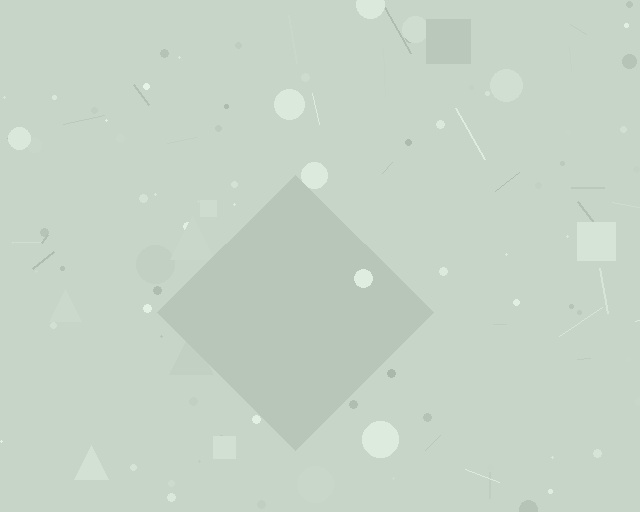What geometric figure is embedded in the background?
A diamond is embedded in the background.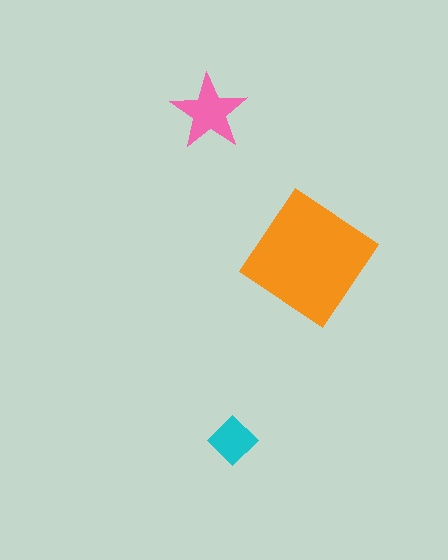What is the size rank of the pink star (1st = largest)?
2nd.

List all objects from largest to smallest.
The orange diamond, the pink star, the cyan diamond.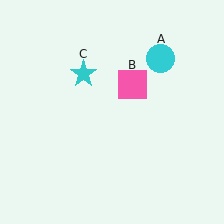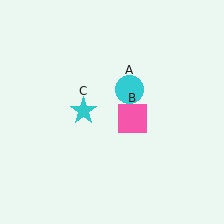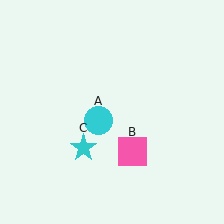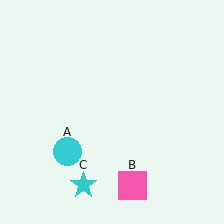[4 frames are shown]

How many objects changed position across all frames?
3 objects changed position: cyan circle (object A), pink square (object B), cyan star (object C).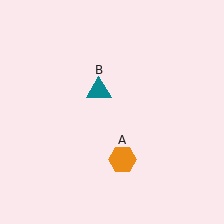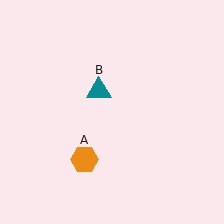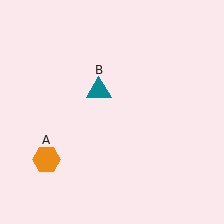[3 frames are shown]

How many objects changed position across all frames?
1 object changed position: orange hexagon (object A).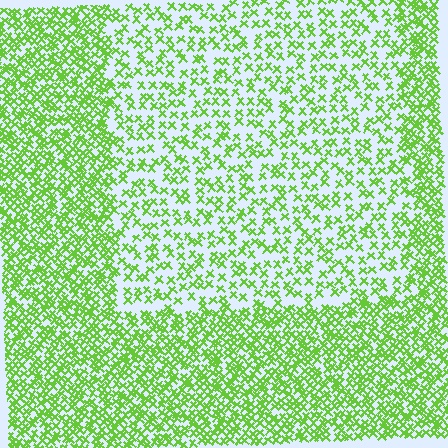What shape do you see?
I see a rectangle.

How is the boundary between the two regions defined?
The boundary is defined by a change in element density (approximately 2.1x ratio). All elements are the same color, size, and shape.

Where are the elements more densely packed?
The elements are more densely packed outside the rectangle boundary.